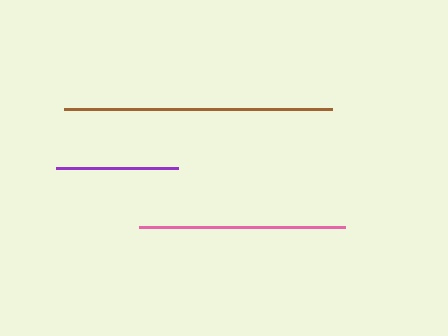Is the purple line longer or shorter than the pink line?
The pink line is longer than the purple line.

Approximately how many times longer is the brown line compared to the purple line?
The brown line is approximately 2.2 times the length of the purple line.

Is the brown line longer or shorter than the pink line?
The brown line is longer than the pink line.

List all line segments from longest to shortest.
From longest to shortest: brown, pink, purple.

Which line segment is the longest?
The brown line is the longest at approximately 268 pixels.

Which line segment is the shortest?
The purple line is the shortest at approximately 122 pixels.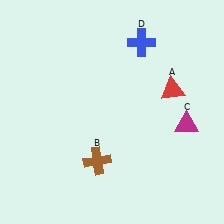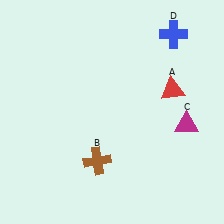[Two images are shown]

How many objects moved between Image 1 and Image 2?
1 object moved between the two images.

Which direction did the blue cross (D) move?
The blue cross (D) moved right.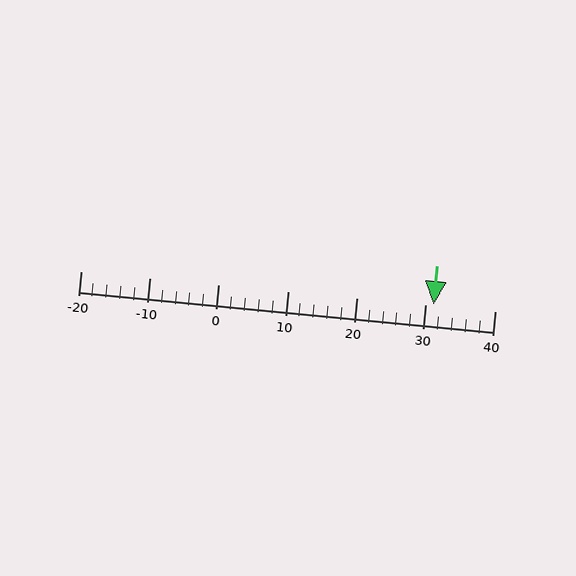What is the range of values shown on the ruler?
The ruler shows values from -20 to 40.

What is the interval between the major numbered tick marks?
The major tick marks are spaced 10 units apart.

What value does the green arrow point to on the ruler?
The green arrow points to approximately 31.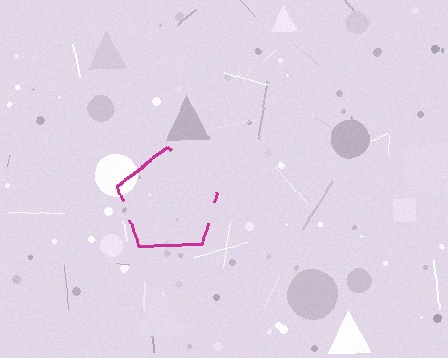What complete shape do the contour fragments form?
The contour fragments form a pentagon.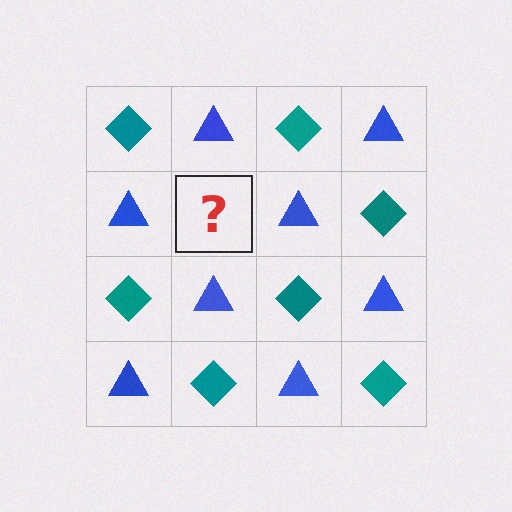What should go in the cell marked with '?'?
The missing cell should contain a teal diamond.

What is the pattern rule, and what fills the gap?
The rule is that it alternates teal diamond and blue triangle in a checkerboard pattern. The gap should be filled with a teal diamond.